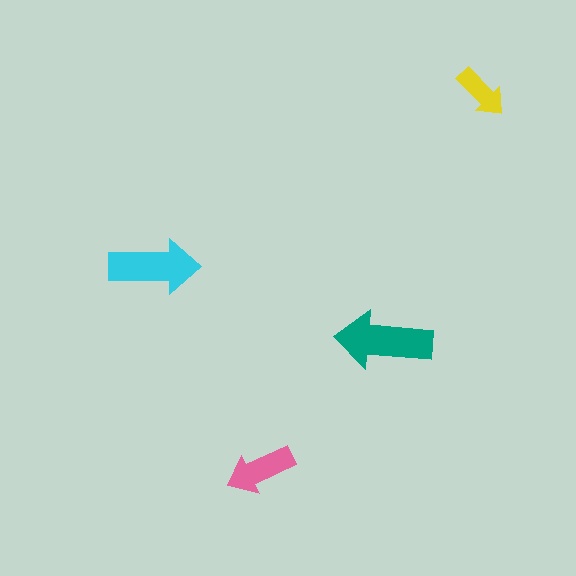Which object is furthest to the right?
The yellow arrow is rightmost.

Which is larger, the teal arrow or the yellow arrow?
The teal one.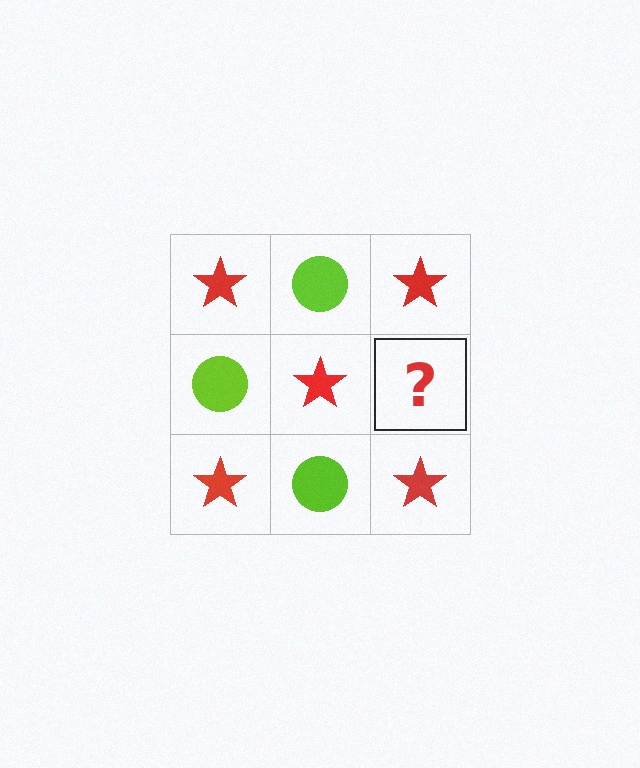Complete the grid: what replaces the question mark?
The question mark should be replaced with a lime circle.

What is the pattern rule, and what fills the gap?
The rule is that it alternates red star and lime circle in a checkerboard pattern. The gap should be filled with a lime circle.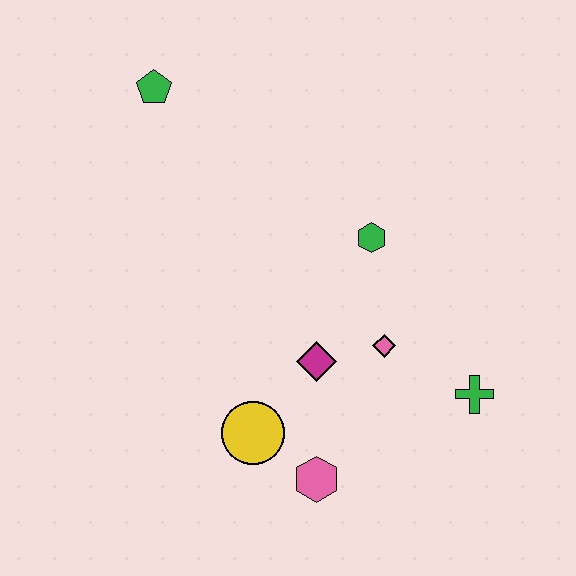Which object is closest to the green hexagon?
The pink diamond is closest to the green hexagon.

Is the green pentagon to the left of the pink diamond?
Yes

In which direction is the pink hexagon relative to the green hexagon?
The pink hexagon is below the green hexagon.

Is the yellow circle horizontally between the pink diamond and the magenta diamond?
No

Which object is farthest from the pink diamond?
The green pentagon is farthest from the pink diamond.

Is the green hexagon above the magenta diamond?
Yes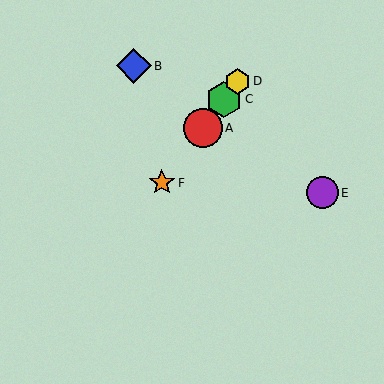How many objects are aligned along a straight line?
4 objects (A, C, D, F) are aligned along a straight line.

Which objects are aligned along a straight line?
Objects A, C, D, F are aligned along a straight line.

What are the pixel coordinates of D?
Object D is at (237, 81).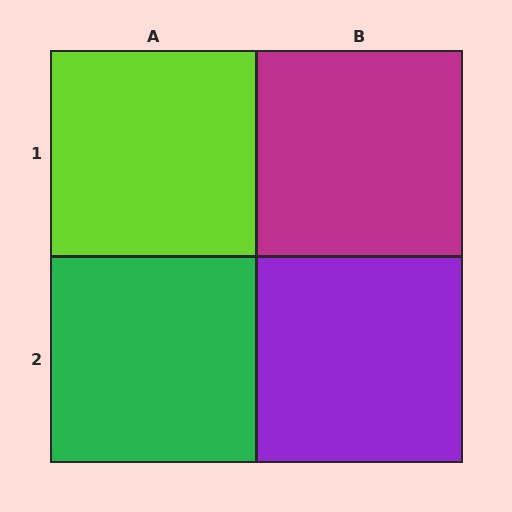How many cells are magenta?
1 cell is magenta.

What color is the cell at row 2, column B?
Purple.